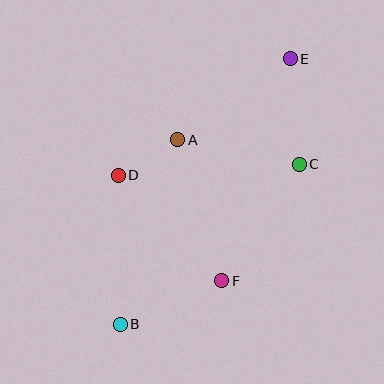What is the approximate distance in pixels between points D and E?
The distance between D and E is approximately 208 pixels.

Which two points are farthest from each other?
Points B and E are farthest from each other.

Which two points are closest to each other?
Points A and D are closest to each other.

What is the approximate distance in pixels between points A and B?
The distance between A and B is approximately 193 pixels.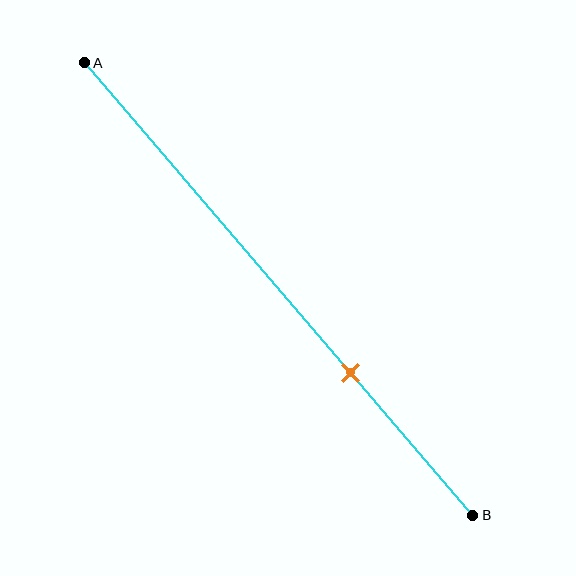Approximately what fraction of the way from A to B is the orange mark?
The orange mark is approximately 70% of the way from A to B.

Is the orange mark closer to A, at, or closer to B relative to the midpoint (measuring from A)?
The orange mark is closer to point B than the midpoint of segment AB.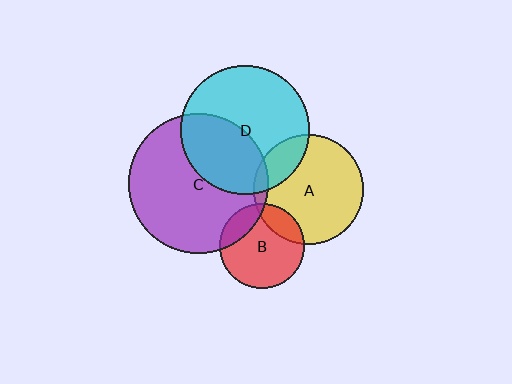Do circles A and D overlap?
Yes.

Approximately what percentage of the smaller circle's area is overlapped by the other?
Approximately 20%.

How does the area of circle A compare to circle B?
Approximately 1.7 times.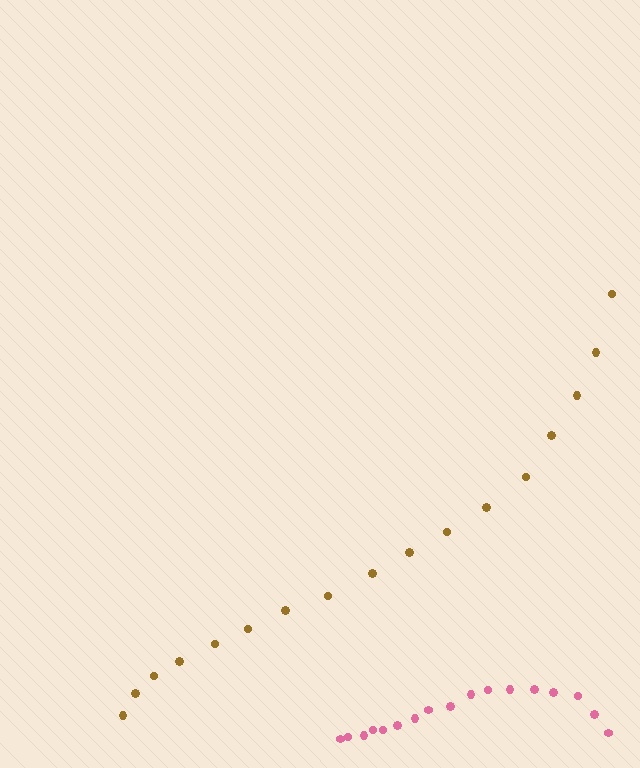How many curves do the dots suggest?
There are 2 distinct paths.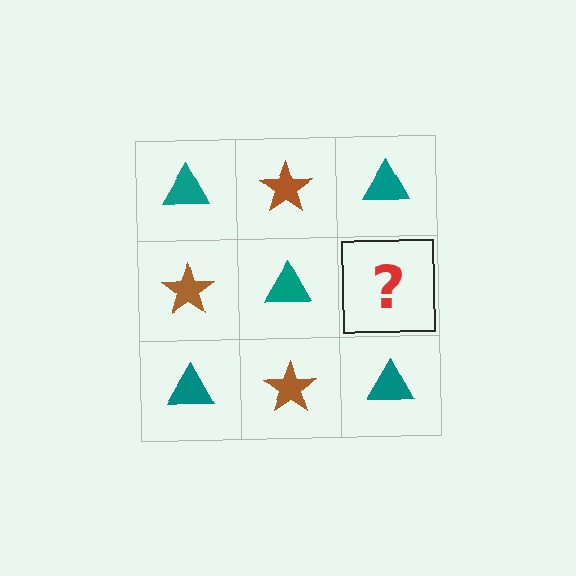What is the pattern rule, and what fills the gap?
The rule is that it alternates teal triangle and brown star in a checkerboard pattern. The gap should be filled with a brown star.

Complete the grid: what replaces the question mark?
The question mark should be replaced with a brown star.